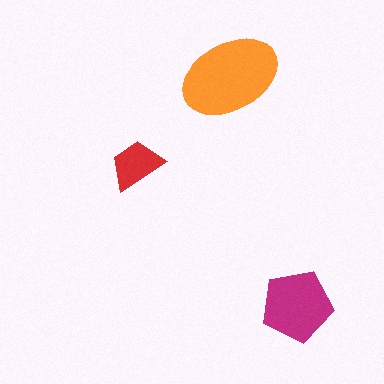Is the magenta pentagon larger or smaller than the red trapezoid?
Larger.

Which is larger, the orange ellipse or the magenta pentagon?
The orange ellipse.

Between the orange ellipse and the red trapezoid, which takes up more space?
The orange ellipse.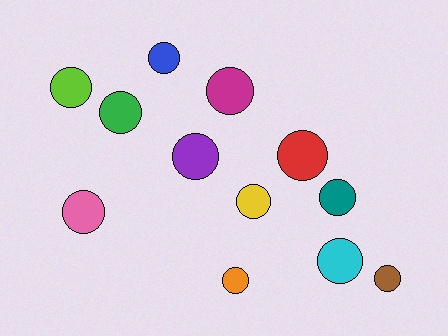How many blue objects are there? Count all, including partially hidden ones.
There is 1 blue object.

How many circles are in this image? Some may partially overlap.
There are 12 circles.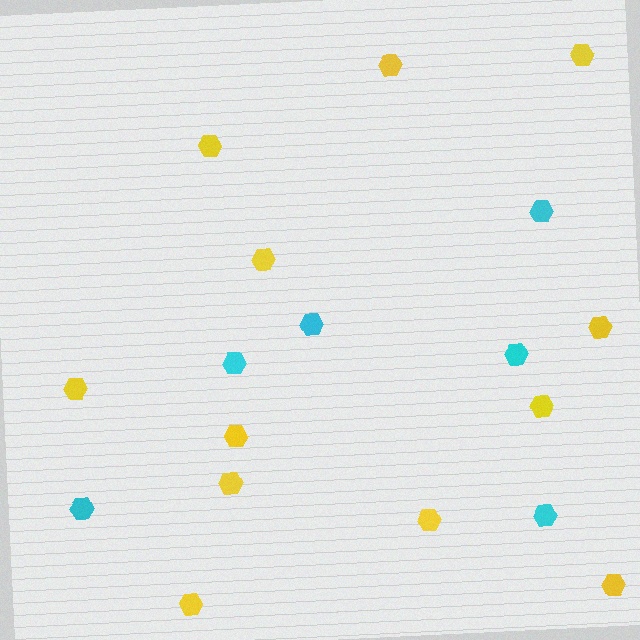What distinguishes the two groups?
There are 2 groups: one group of cyan hexagons (6) and one group of yellow hexagons (12).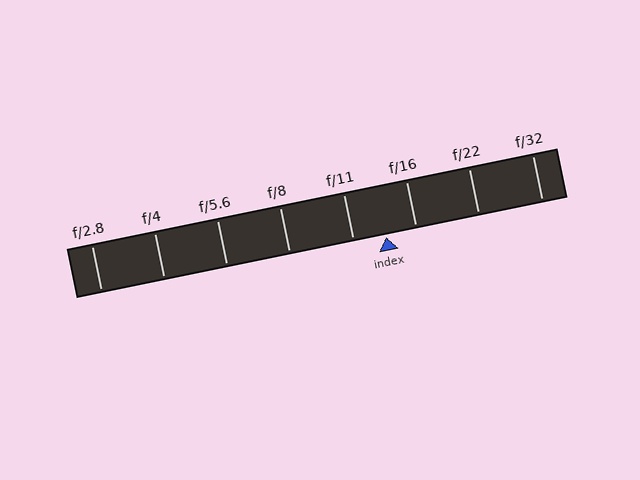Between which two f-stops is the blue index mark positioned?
The index mark is between f/11 and f/16.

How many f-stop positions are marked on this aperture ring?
There are 8 f-stop positions marked.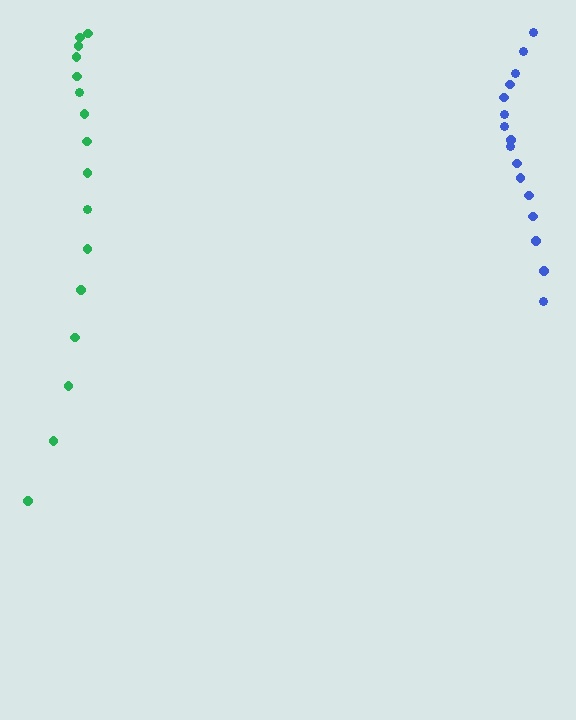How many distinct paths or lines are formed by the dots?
There are 2 distinct paths.